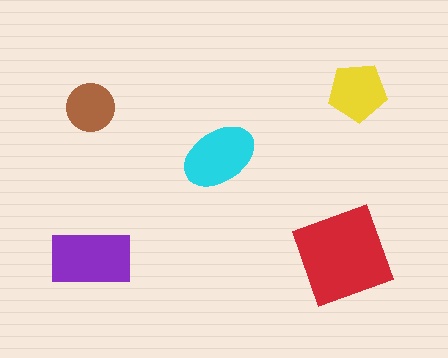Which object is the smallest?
The brown circle.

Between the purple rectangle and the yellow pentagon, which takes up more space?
The purple rectangle.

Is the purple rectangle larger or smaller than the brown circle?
Larger.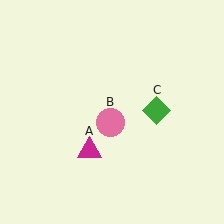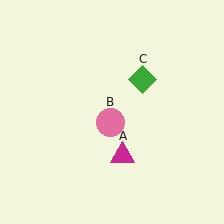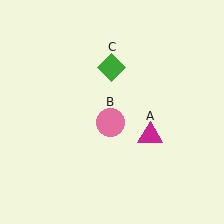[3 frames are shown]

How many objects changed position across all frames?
2 objects changed position: magenta triangle (object A), green diamond (object C).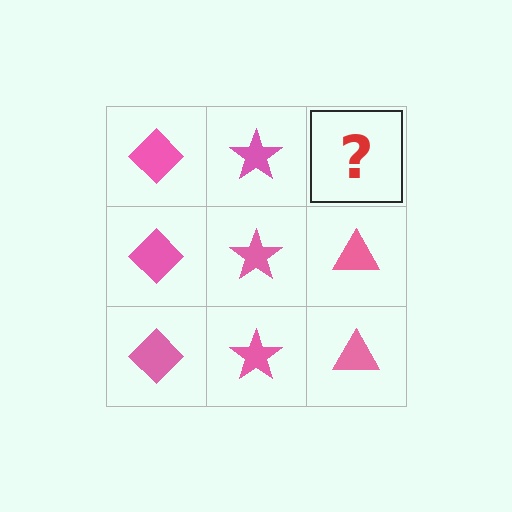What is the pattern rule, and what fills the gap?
The rule is that each column has a consistent shape. The gap should be filled with a pink triangle.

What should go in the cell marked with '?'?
The missing cell should contain a pink triangle.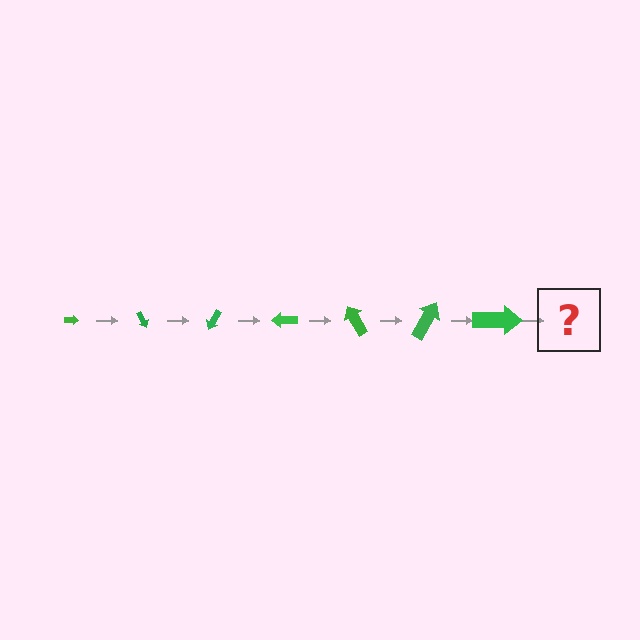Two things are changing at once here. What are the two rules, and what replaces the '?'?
The two rules are that the arrow grows larger each step and it rotates 60 degrees each step. The '?' should be an arrow, larger than the previous one and rotated 420 degrees from the start.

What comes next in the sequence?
The next element should be an arrow, larger than the previous one and rotated 420 degrees from the start.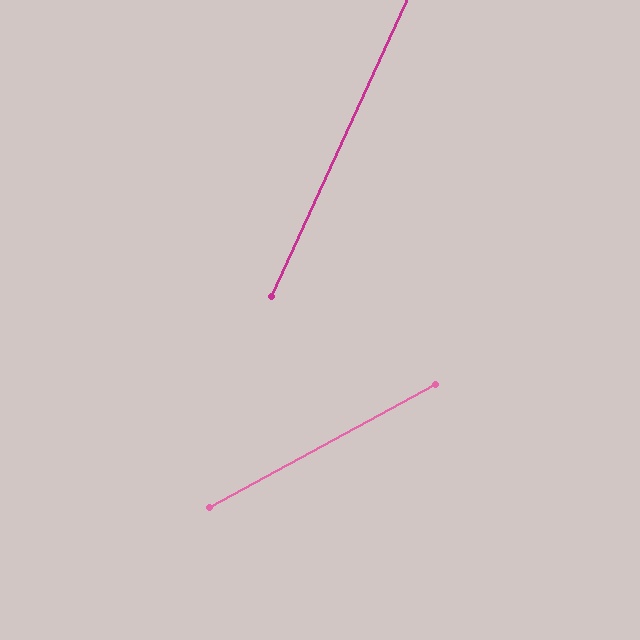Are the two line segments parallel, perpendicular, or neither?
Neither parallel nor perpendicular — they differ by about 37°.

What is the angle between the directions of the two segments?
Approximately 37 degrees.